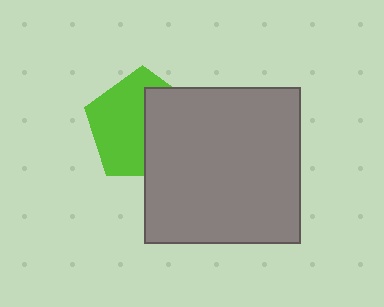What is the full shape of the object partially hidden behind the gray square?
The partially hidden object is a lime pentagon.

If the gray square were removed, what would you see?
You would see the complete lime pentagon.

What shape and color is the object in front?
The object in front is a gray square.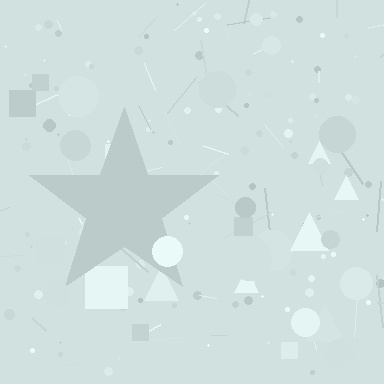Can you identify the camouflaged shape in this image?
The camouflaged shape is a star.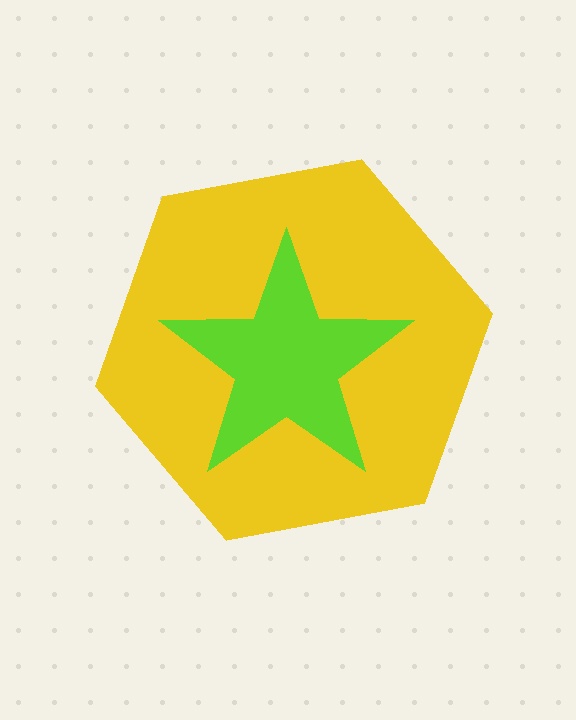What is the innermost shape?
The lime star.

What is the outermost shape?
The yellow hexagon.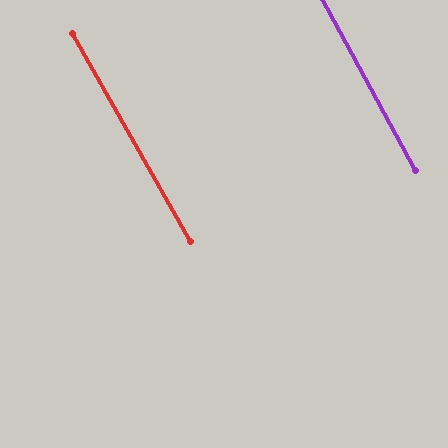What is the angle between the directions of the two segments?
Approximately 1 degree.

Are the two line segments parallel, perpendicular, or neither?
Parallel — their directions differ by only 1.4°.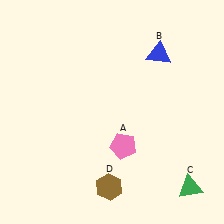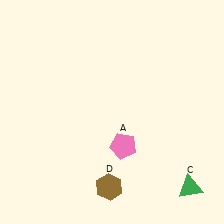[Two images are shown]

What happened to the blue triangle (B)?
The blue triangle (B) was removed in Image 2. It was in the top-right area of Image 1.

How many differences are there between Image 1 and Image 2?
There is 1 difference between the two images.